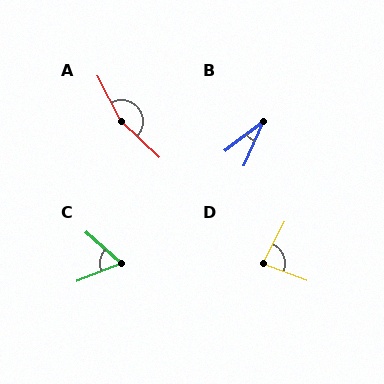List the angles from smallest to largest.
B (28°), C (63°), D (84°), A (160°).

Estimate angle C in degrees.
Approximately 63 degrees.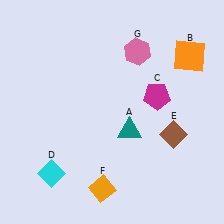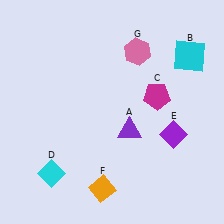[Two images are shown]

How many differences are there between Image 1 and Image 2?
There are 3 differences between the two images.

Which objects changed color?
A changed from teal to purple. B changed from orange to cyan. E changed from brown to purple.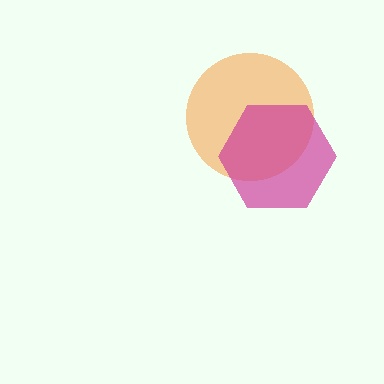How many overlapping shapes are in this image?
There are 2 overlapping shapes in the image.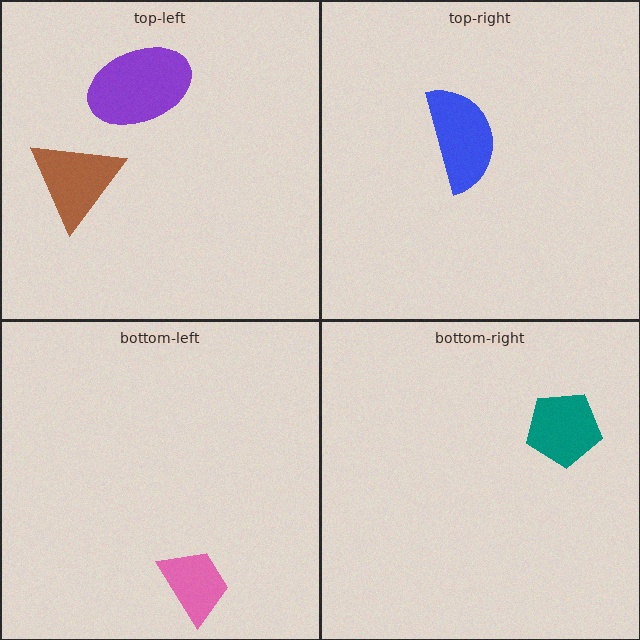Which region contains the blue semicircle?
The top-right region.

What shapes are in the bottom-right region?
The teal pentagon.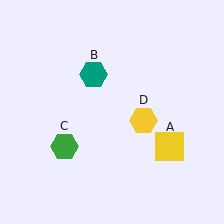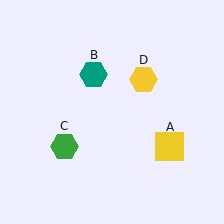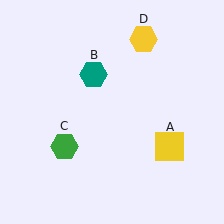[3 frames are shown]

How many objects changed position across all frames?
1 object changed position: yellow hexagon (object D).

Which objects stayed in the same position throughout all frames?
Yellow square (object A) and teal hexagon (object B) and green hexagon (object C) remained stationary.